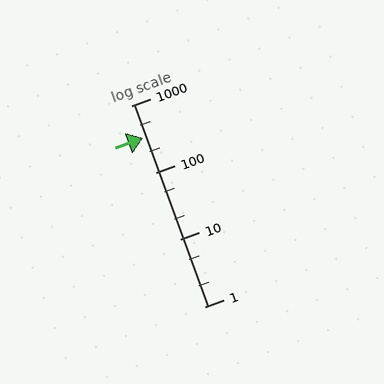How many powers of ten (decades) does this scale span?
The scale spans 3 decades, from 1 to 1000.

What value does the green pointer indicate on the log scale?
The pointer indicates approximately 330.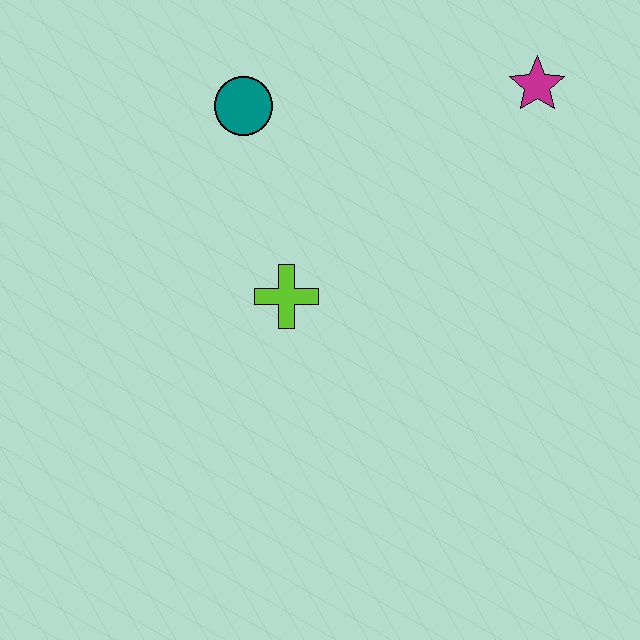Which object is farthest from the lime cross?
The magenta star is farthest from the lime cross.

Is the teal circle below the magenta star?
Yes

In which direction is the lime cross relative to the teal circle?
The lime cross is below the teal circle.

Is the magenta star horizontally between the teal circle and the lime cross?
No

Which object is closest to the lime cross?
The teal circle is closest to the lime cross.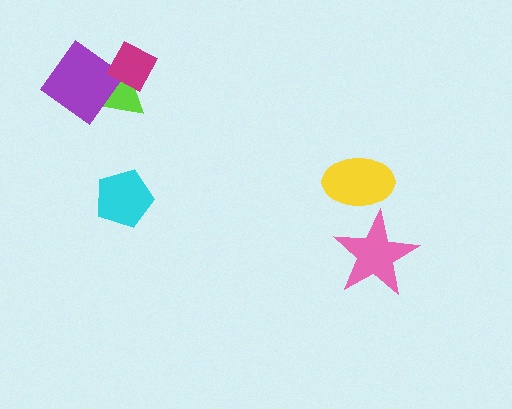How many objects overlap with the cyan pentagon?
0 objects overlap with the cyan pentagon.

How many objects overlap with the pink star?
0 objects overlap with the pink star.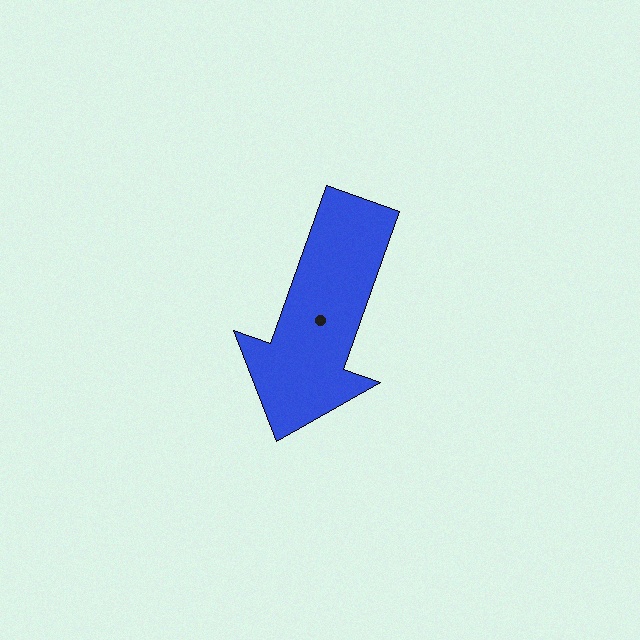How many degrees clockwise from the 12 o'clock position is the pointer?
Approximately 200 degrees.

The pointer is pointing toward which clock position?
Roughly 7 o'clock.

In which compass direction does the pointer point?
South.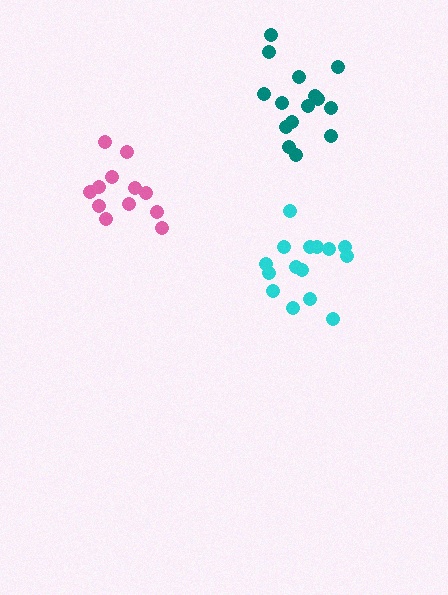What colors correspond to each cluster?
The clusters are colored: teal, pink, cyan.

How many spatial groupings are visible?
There are 3 spatial groupings.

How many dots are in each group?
Group 1: 15 dots, Group 2: 12 dots, Group 3: 15 dots (42 total).